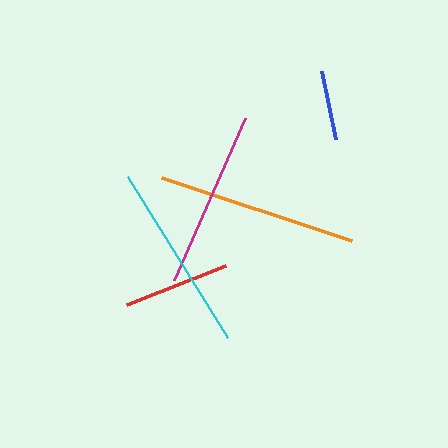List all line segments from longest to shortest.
From longest to shortest: orange, cyan, magenta, red, blue.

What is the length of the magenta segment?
The magenta segment is approximately 177 pixels long.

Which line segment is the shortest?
The blue line is the shortest at approximately 70 pixels.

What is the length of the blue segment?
The blue segment is approximately 70 pixels long.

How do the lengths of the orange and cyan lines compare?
The orange and cyan lines are approximately the same length.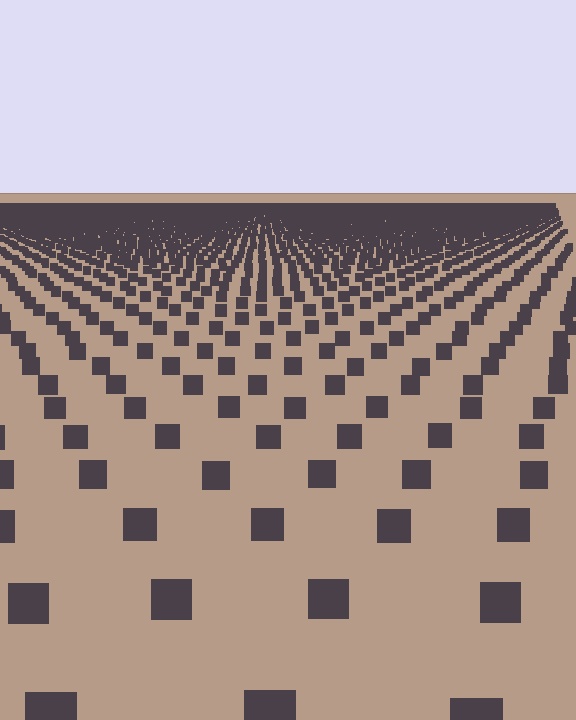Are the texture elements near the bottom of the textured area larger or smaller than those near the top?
Larger. Near the bottom, elements are closer to the viewer and appear at a bigger on-screen size.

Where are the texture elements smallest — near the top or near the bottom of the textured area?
Near the top.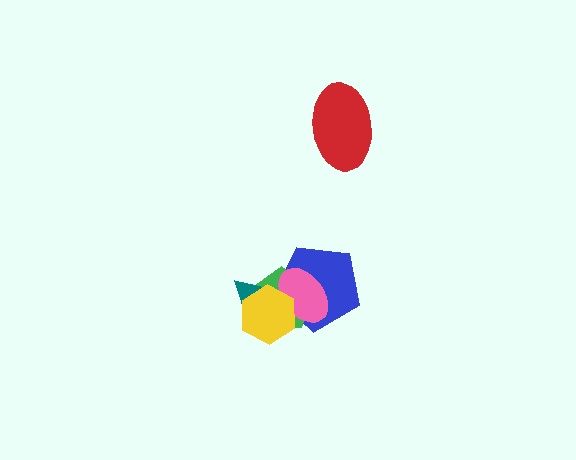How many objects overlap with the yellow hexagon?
4 objects overlap with the yellow hexagon.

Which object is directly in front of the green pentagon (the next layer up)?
The teal triangle is directly in front of the green pentagon.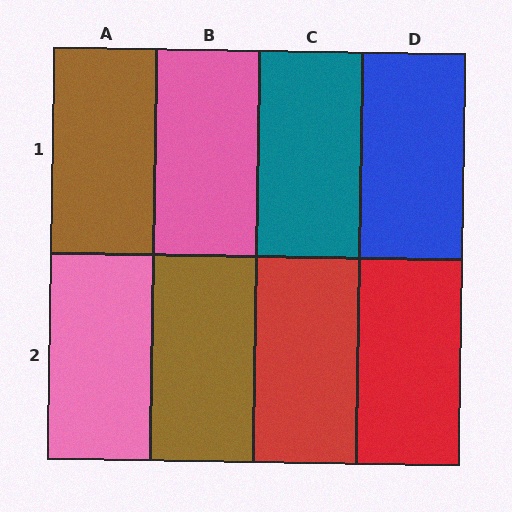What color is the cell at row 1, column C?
Teal.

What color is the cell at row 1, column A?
Brown.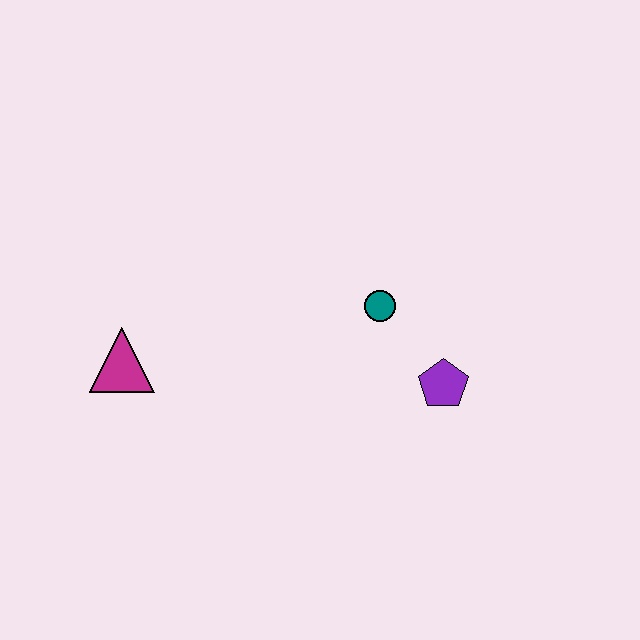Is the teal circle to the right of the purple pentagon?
No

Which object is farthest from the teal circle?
The magenta triangle is farthest from the teal circle.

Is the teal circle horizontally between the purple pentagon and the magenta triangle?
Yes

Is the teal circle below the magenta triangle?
No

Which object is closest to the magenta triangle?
The teal circle is closest to the magenta triangle.